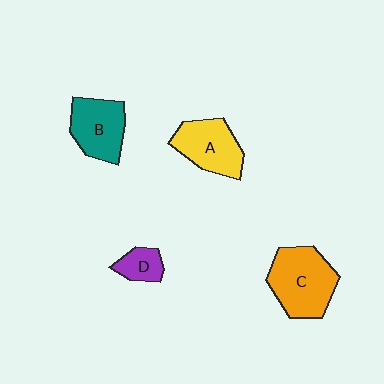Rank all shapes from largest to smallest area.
From largest to smallest: C (orange), B (teal), A (yellow), D (purple).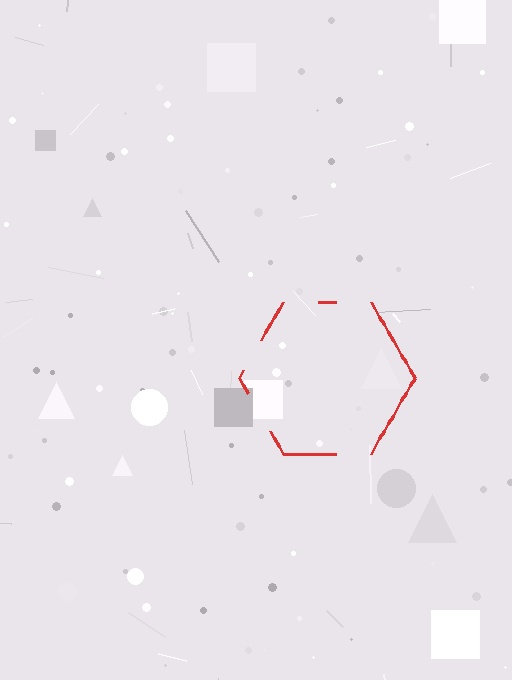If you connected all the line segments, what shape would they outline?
They would outline a hexagon.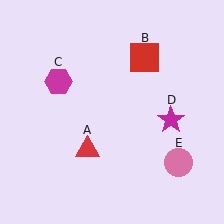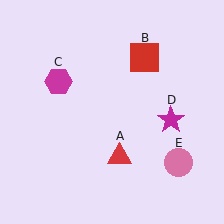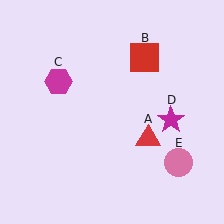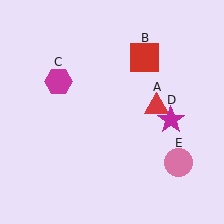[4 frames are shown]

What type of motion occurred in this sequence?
The red triangle (object A) rotated counterclockwise around the center of the scene.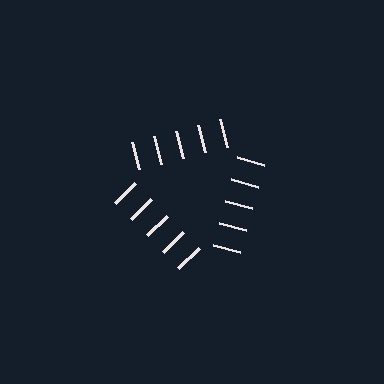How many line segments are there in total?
15 — 5 along each of the 3 edges.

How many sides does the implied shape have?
3 sides — the line-ends trace a triangle.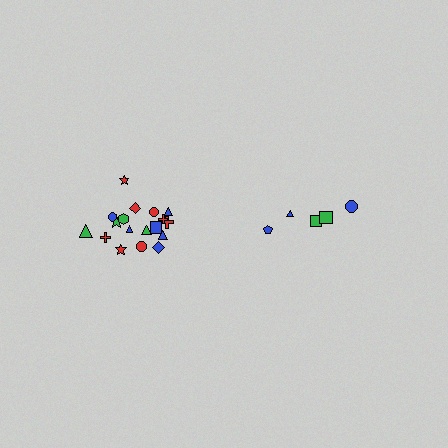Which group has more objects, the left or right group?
The left group.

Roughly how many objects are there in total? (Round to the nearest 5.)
Roughly 25 objects in total.